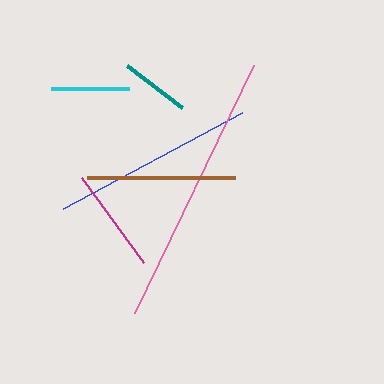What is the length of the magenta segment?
The magenta segment is approximately 106 pixels long.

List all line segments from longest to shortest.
From longest to shortest: pink, blue, brown, magenta, cyan, teal.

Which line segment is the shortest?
The teal line is the shortest at approximately 69 pixels.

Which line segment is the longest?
The pink line is the longest at approximately 275 pixels.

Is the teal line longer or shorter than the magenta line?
The magenta line is longer than the teal line.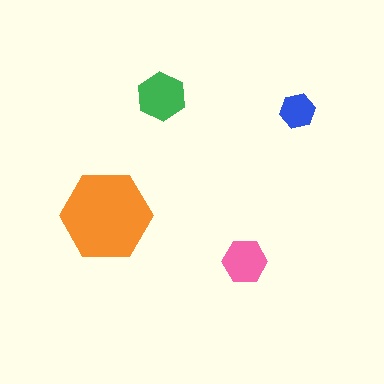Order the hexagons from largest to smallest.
the orange one, the green one, the pink one, the blue one.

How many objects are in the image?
There are 4 objects in the image.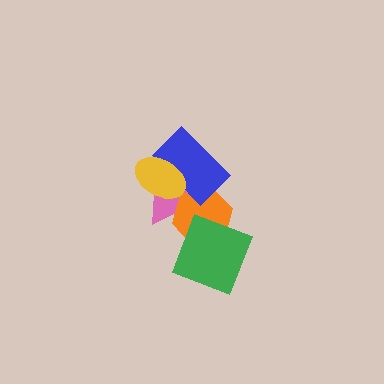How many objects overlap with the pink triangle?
3 objects overlap with the pink triangle.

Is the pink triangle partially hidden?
Yes, it is partially covered by another shape.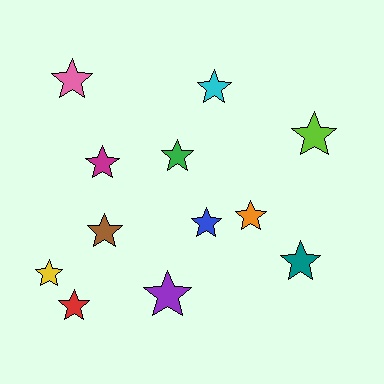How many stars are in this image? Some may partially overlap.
There are 12 stars.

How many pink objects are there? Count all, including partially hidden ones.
There is 1 pink object.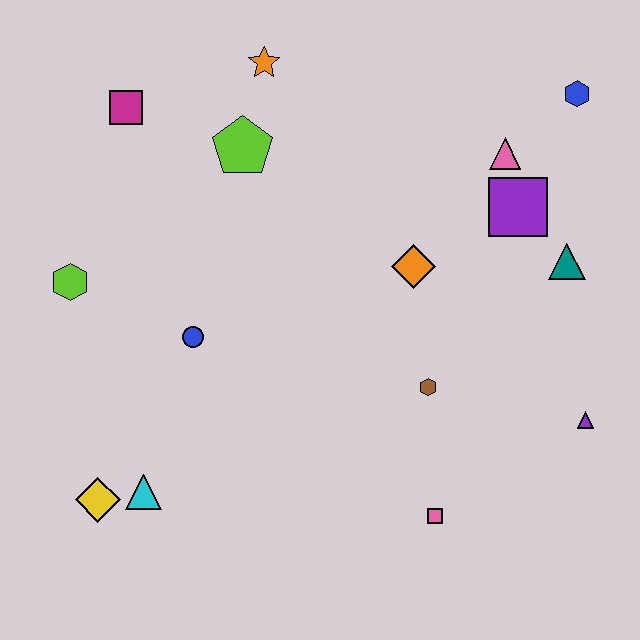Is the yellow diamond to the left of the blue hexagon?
Yes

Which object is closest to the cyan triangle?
The yellow diamond is closest to the cyan triangle.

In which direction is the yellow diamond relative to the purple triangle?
The yellow diamond is to the left of the purple triangle.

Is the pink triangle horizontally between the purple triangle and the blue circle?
Yes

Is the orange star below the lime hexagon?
No